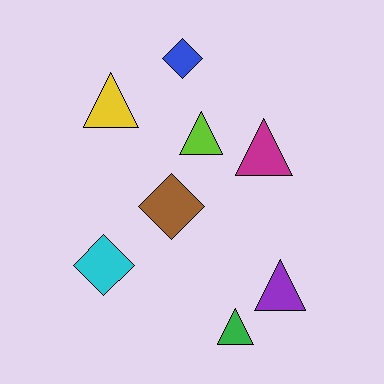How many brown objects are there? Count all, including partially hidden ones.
There is 1 brown object.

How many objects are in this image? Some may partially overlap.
There are 8 objects.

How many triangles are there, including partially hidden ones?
There are 5 triangles.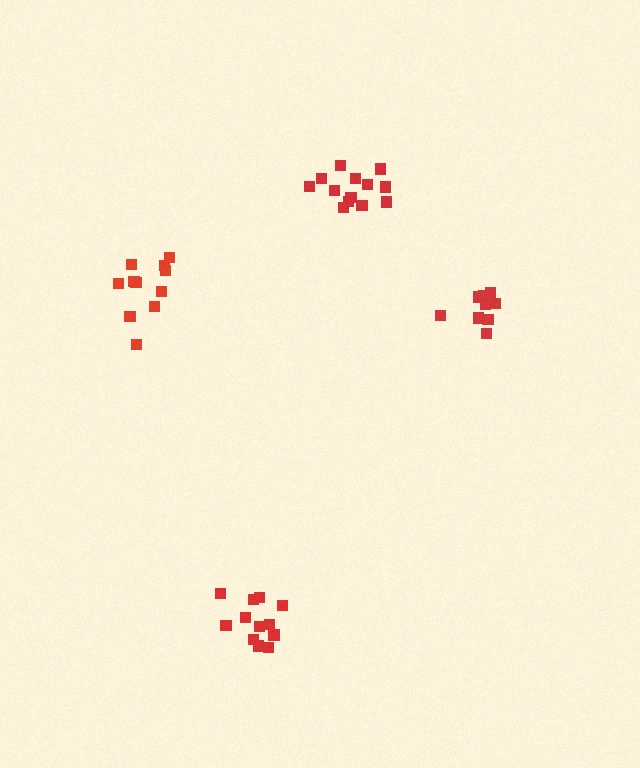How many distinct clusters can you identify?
There are 4 distinct clusters.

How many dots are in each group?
Group 1: 12 dots, Group 2: 11 dots, Group 3: 10 dots, Group 4: 13 dots (46 total).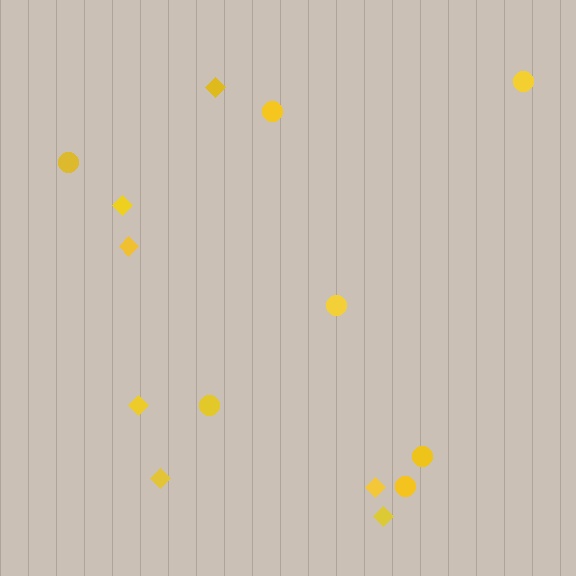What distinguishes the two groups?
There are 2 groups: one group of diamonds (7) and one group of circles (7).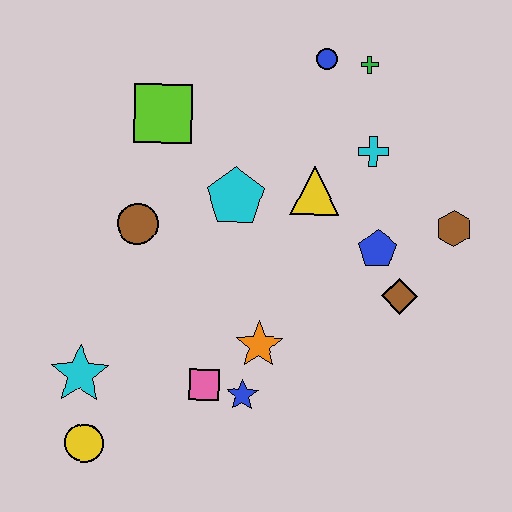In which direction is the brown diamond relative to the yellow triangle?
The brown diamond is below the yellow triangle.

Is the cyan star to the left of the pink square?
Yes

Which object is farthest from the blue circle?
The yellow circle is farthest from the blue circle.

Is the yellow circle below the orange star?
Yes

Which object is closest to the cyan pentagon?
The yellow triangle is closest to the cyan pentagon.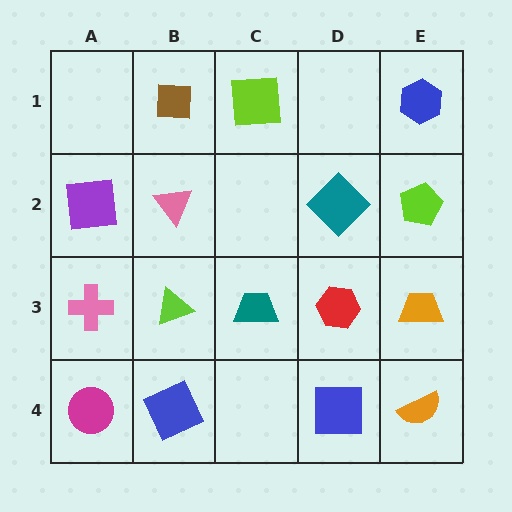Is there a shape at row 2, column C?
No, that cell is empty.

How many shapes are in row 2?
4 shapes.